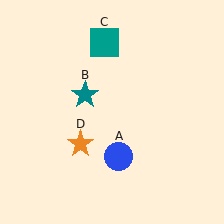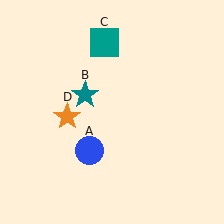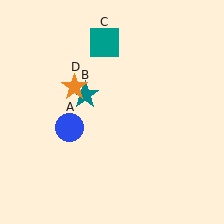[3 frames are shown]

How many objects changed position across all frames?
2 objects changed position: blue circle (object A), orange star (object D).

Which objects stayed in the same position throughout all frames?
Teal star (object B) and teal square (object C) remained stationary.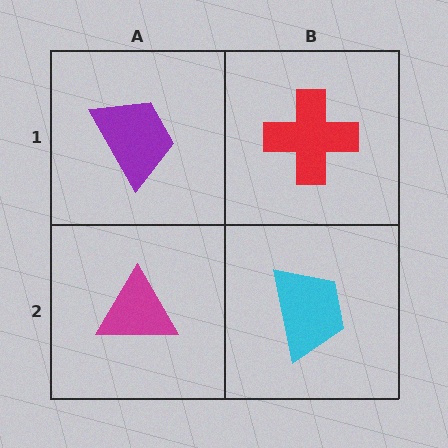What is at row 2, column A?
A magenta triangle.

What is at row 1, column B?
A red cross.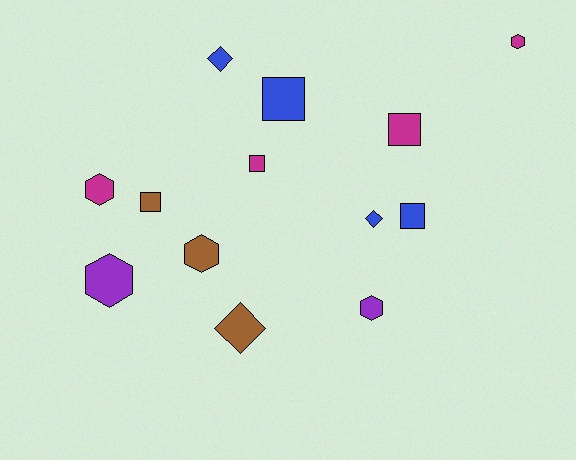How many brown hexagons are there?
There is 1 brown hexagon.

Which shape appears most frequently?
Hexagon, with 5 objects.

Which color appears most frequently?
Blue, with 4 objects.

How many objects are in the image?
There are 13 objects.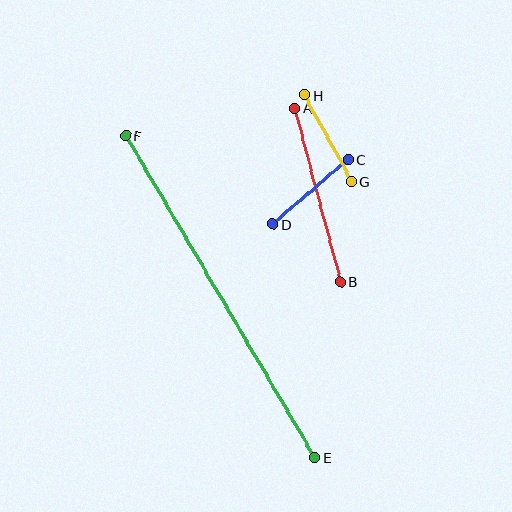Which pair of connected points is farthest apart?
Points E and F are farthest apart.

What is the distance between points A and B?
The distance is approximately 180 pixels.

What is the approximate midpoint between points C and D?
The midpoint is at approximately (310, 192) pixels.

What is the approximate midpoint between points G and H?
The midpoint is at approximately (328, 138) pixels.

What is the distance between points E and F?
The distance is approximately 373 pixels.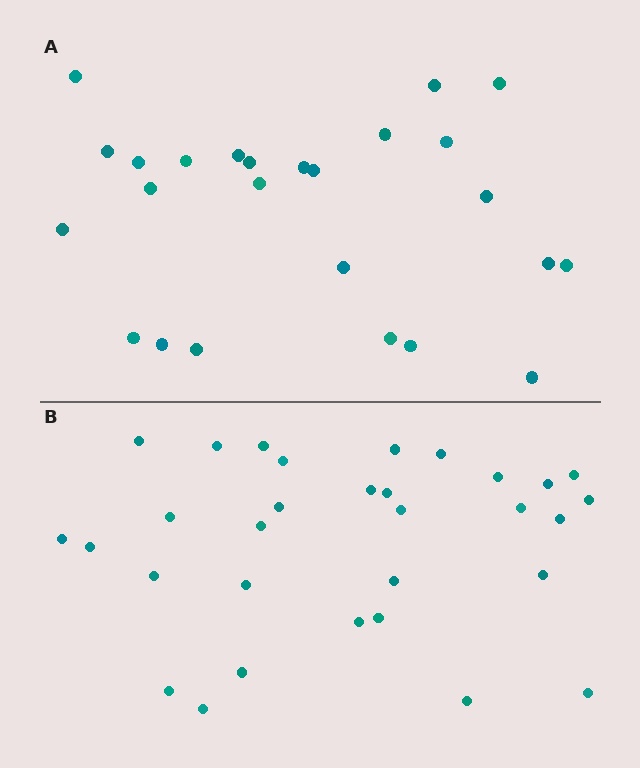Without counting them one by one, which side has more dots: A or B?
Region B (the bottom region) has more dots.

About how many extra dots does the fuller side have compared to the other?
Region B has about 6 more dots than region A.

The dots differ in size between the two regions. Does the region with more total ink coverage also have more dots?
No. Region A has more total ink coverage because its dots are larger, but region B actually contains more individual dots. Total area can be misleading — the number of items is what matters here.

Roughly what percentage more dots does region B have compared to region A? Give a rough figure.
About 25% more.